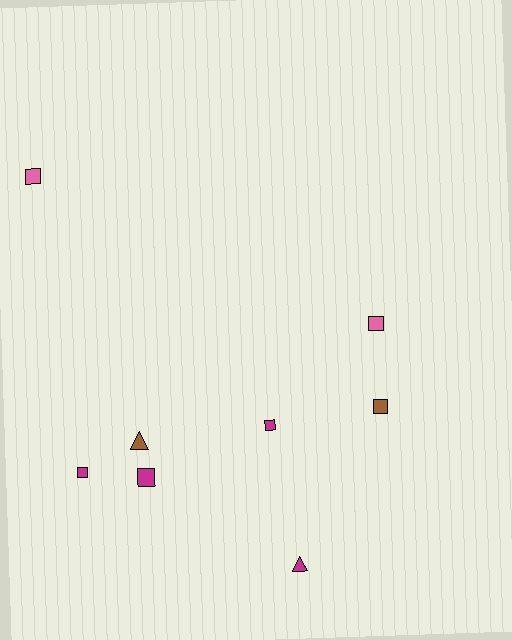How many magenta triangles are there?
There is 1 magenta triangle.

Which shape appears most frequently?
Square, with 6 objects.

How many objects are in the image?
There are 8 objects.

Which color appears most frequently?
Magenta, with 4 objects.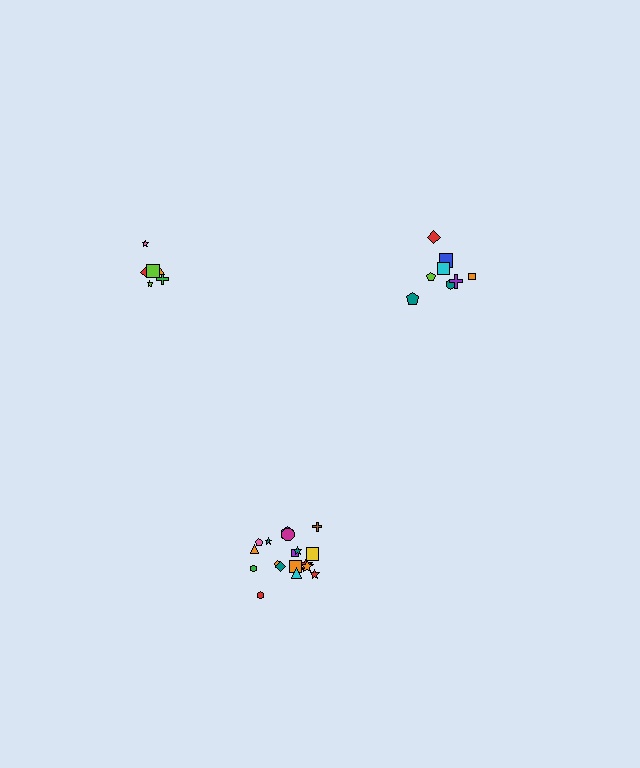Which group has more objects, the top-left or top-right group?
The top-right group.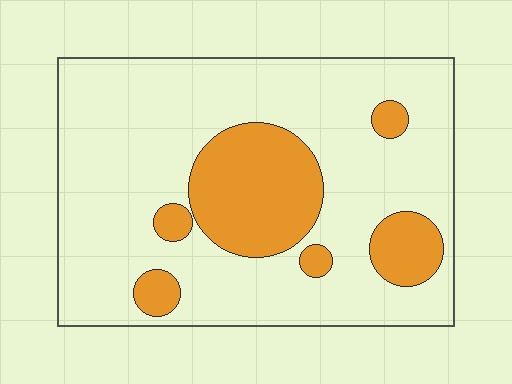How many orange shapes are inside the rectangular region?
6.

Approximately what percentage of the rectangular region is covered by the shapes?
Approximately 20%.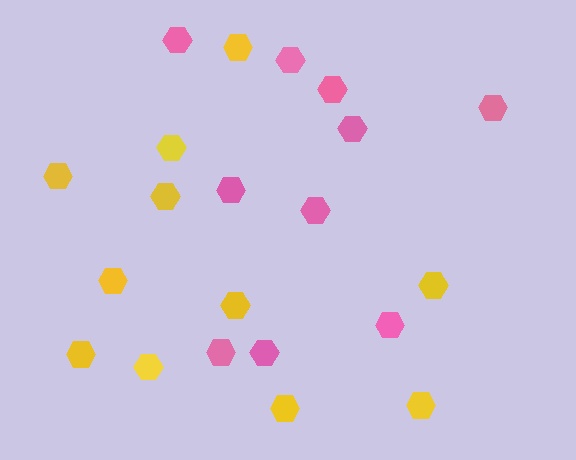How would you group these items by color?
There are 2 groups: one group of yellow hexagons (11) and one group of pink hexagons (10).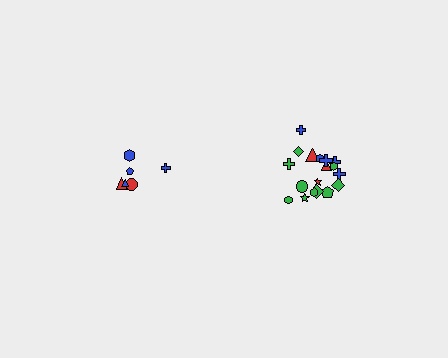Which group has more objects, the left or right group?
The right group.